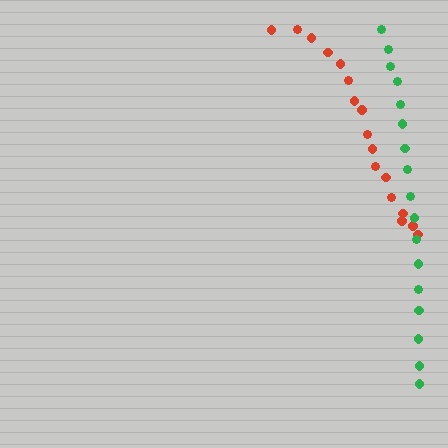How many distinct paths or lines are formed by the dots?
There are 2 distinct paths.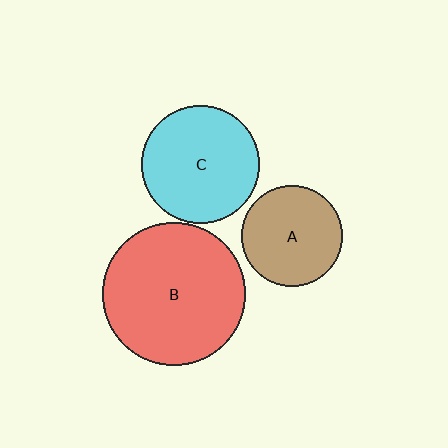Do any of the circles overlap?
No, none of the circles overlap.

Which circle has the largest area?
Circle B (red).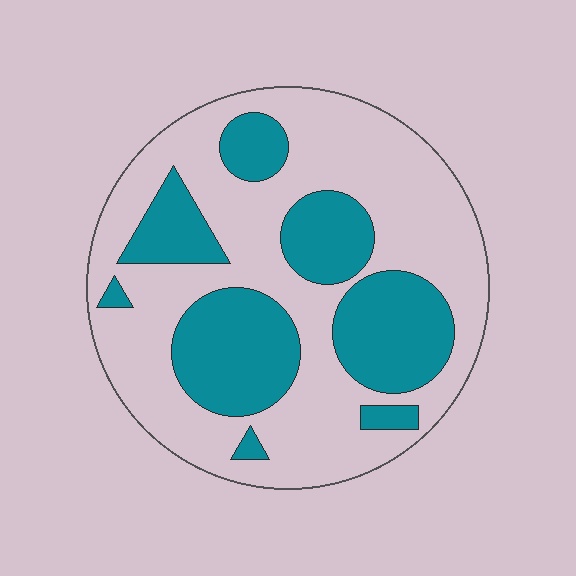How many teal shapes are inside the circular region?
8.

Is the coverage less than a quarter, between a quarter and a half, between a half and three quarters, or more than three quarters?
Between a quarter and a half.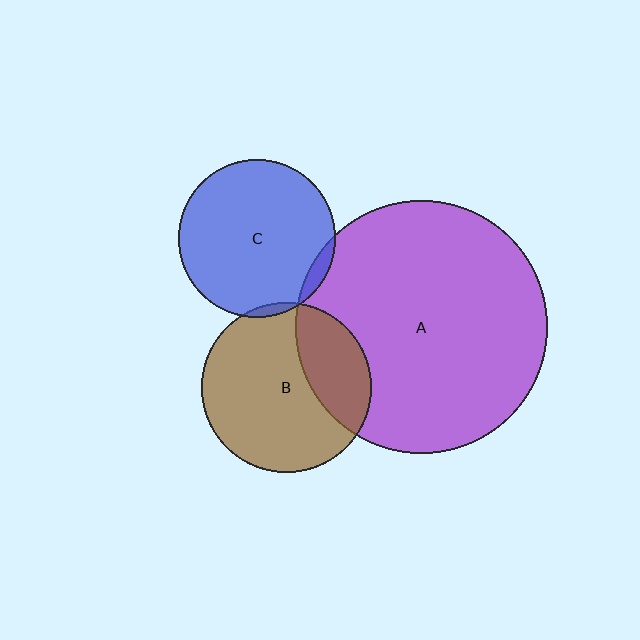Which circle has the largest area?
Circle A (purple).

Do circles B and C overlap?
Yes.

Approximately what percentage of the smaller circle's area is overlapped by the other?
Approximately 5%.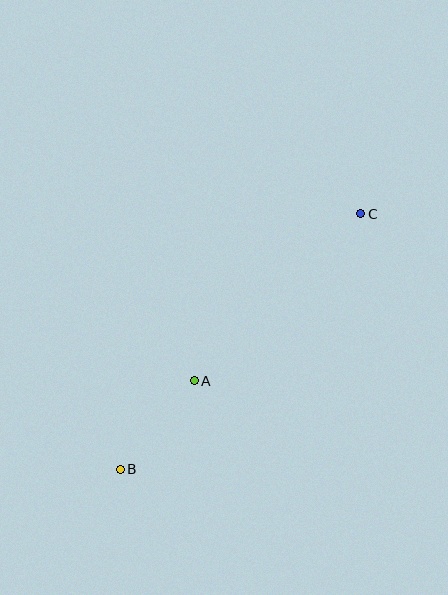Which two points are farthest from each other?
Points B and C are farthest from each other.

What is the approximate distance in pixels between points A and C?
The distance between A and C is approximately 236 pixels.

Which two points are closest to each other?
Points A and B are closest to each other.